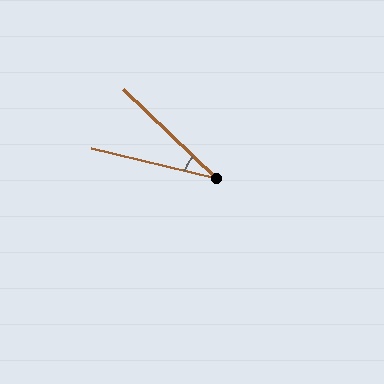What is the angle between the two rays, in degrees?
Approximately 30 degrees.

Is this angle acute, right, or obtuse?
It is acute.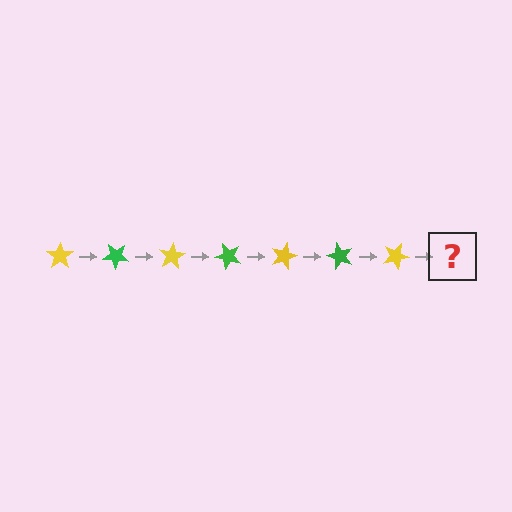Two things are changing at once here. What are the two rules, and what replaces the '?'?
The two rules are that it rotates 40 degrees each step and the color cycles through yellow and green. The '?' should be a green star, rotated 280 degrees from the start.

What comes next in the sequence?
The next element should be a green star, rotated 280 degrees from the start.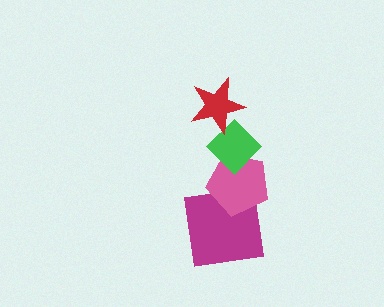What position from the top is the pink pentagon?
The pink pentagon is 3rd from the top.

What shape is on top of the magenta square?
The pink pentagon is on top of the magenta square.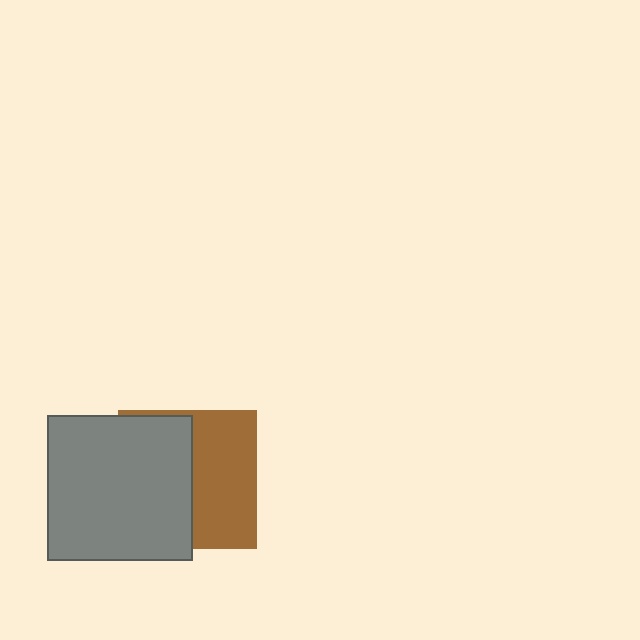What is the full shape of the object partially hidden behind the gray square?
The partially hidden object is a brown square.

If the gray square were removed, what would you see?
You would see the complete brown square.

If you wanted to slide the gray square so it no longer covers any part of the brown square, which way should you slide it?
Slide it left — that is the most direct way to separate the two shapes.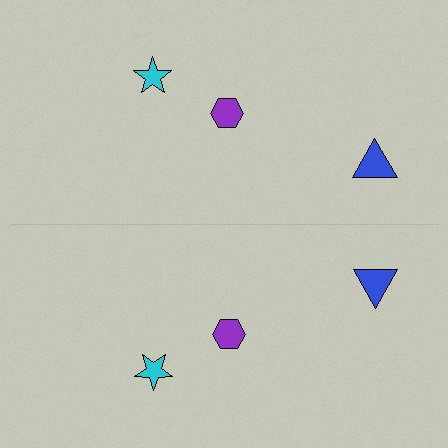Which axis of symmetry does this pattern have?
The pattern has a horizontal axis of symmetry running through the center of the image.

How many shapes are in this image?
There are 6 shapes in this image.